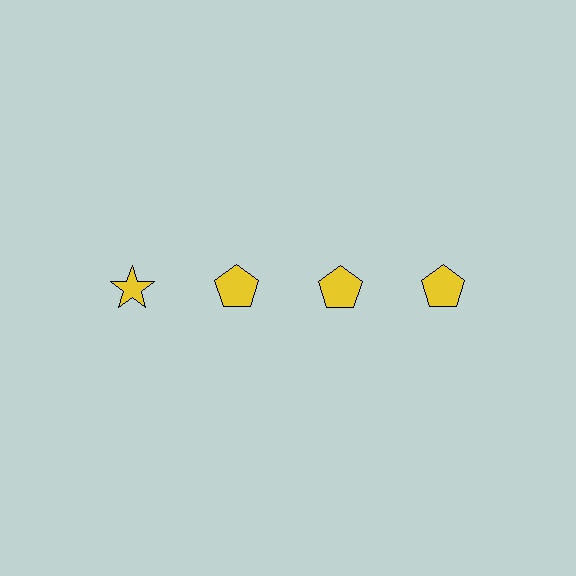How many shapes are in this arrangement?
There are 4 shapes arranged in a grid pattern.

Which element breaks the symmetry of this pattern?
The yellow star in the top row, leftmost column breaks the symmetry. All other shapes are yellow pentagons.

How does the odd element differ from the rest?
It has a different shape: star instead of pentagon.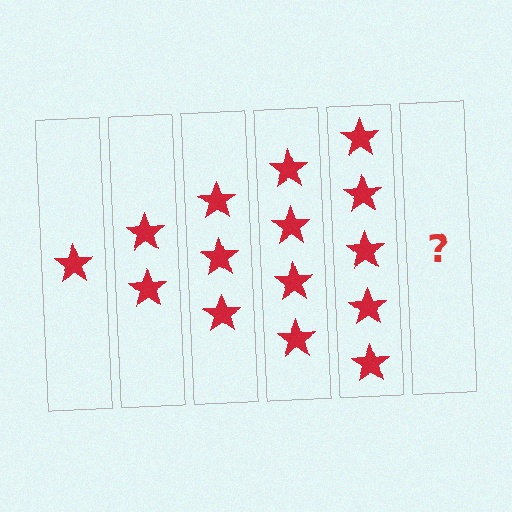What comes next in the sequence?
The next element should be 6 stars.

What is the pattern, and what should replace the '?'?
The pattern is that each step adds one more star. The '?' should be 6 stars.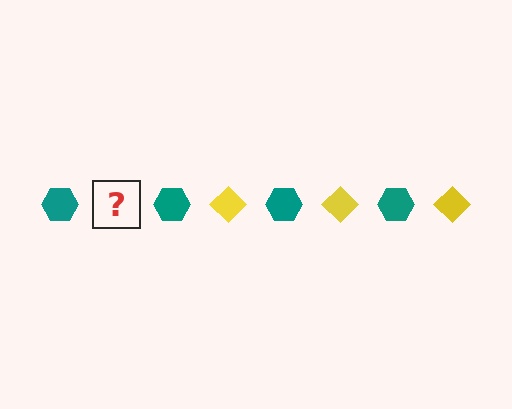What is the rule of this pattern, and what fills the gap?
The rule is that the pattern alternates between teal hexagon and yellow diamond. The gap should be filled with a yellow diamond.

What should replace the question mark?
The question mark should be replaced with a yellow diamond.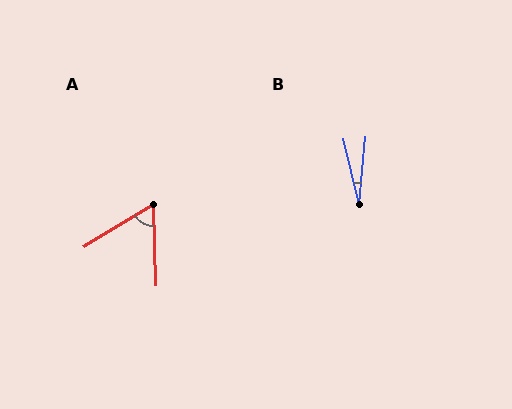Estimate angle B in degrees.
Approximately 19 degrees.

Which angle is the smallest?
B, at approximately 19 degrees.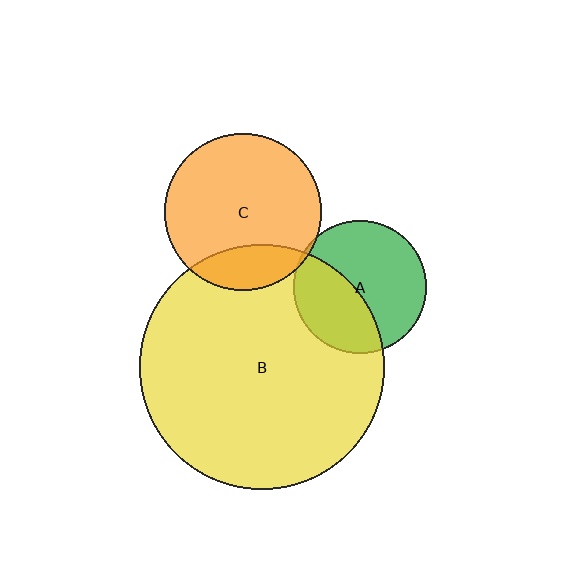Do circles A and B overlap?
Yes.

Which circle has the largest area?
Circle B (yellow).